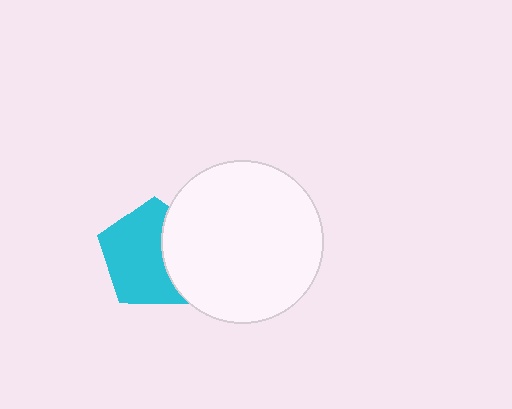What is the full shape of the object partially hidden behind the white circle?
The partially hidden object is a cyan pentagon.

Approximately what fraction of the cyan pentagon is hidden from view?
Roughly 34% of the cyan pentagon is hidden behind the white circle.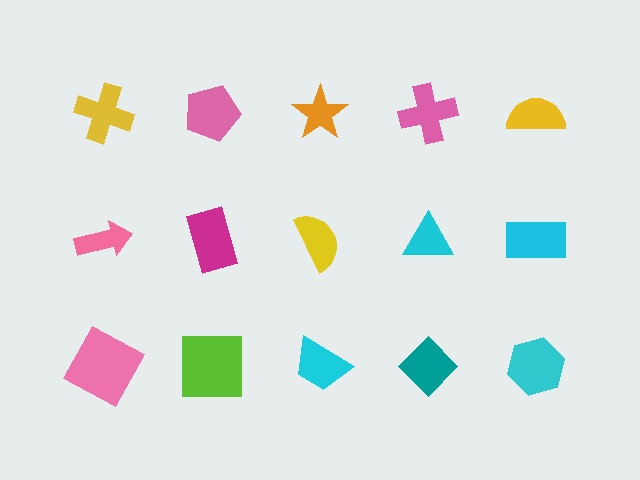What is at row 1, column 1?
A yellow cross.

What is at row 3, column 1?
A pink square.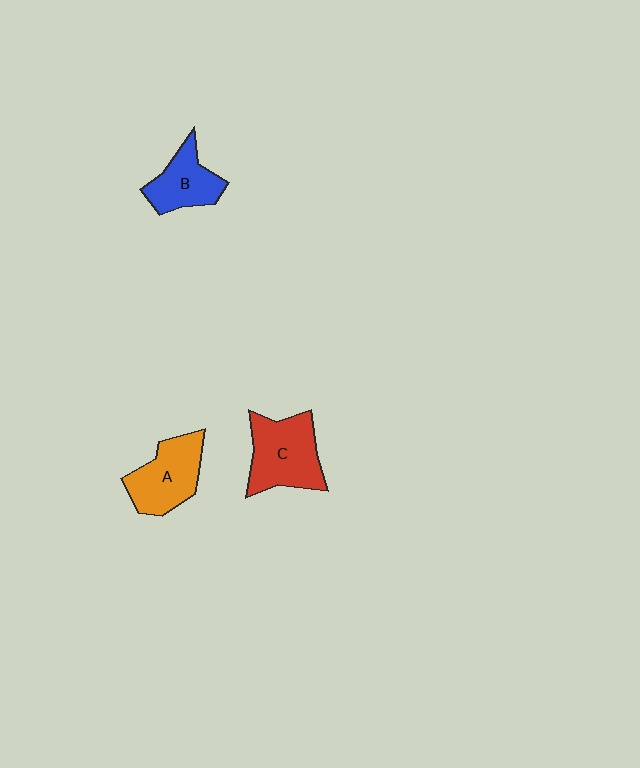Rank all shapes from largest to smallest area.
From largest to smallest: C (red), A (orange), B (blue).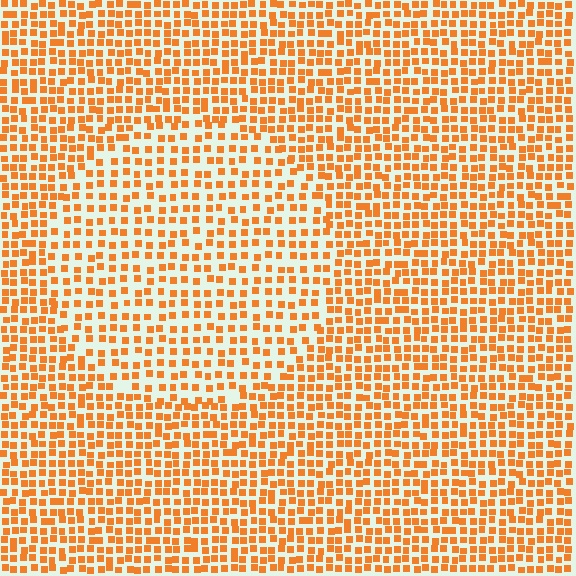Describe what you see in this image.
The image contains small orange elements arranged at two different densities. A circle-shaped region is visible where the elements are less densely packed than the surrounding area.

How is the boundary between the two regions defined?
The boundary is defined by a change in element density (approximately 1.6x ratio). All elements are the same color, size, and shape.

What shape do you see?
I see a circle.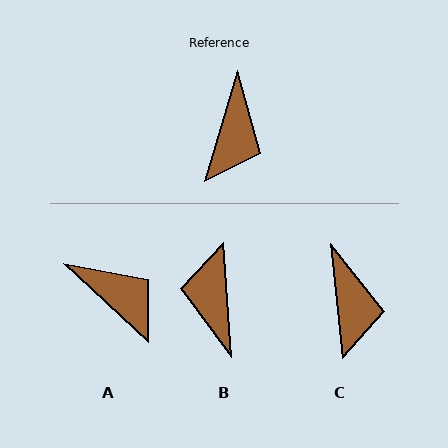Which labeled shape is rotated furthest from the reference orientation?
B, about 159 degrees away.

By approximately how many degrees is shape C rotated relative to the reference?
Approximately 22 degrees counter-clockwise.